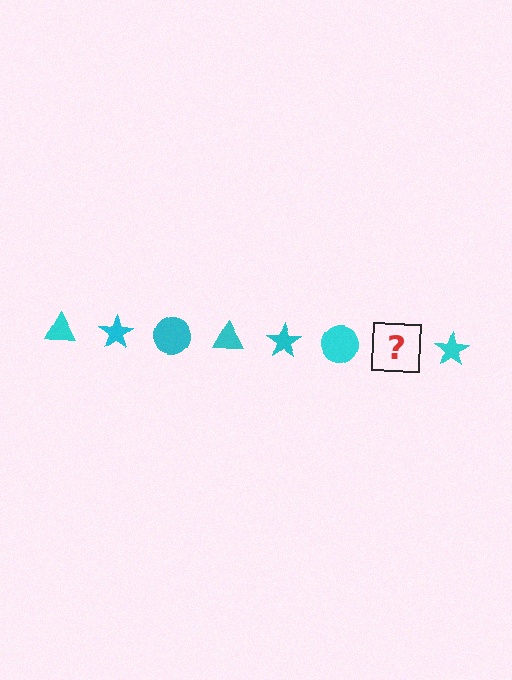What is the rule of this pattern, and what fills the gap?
The rule is that the pattern cycles through triangle, star, circle shapes in cyan. The gap should be filled with a cyan triangle.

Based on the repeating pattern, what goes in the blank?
The blank should be a cyan triangle.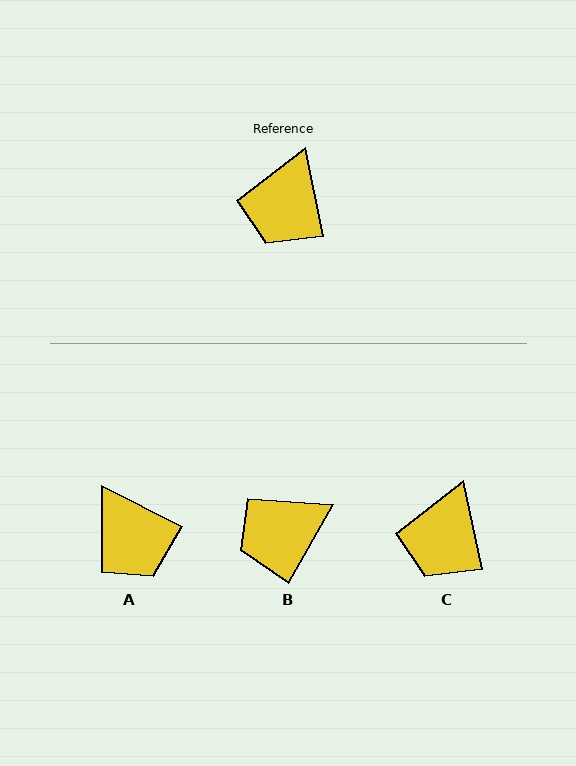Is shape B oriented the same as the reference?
No, it is off by about 42 degrees.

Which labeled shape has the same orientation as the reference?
C.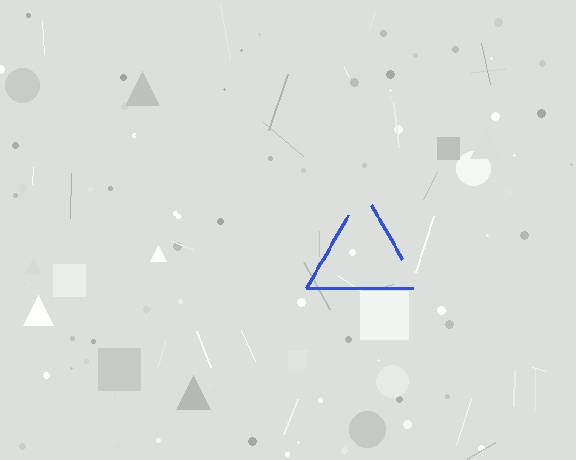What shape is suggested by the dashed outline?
The dashed outline suggests a triangle.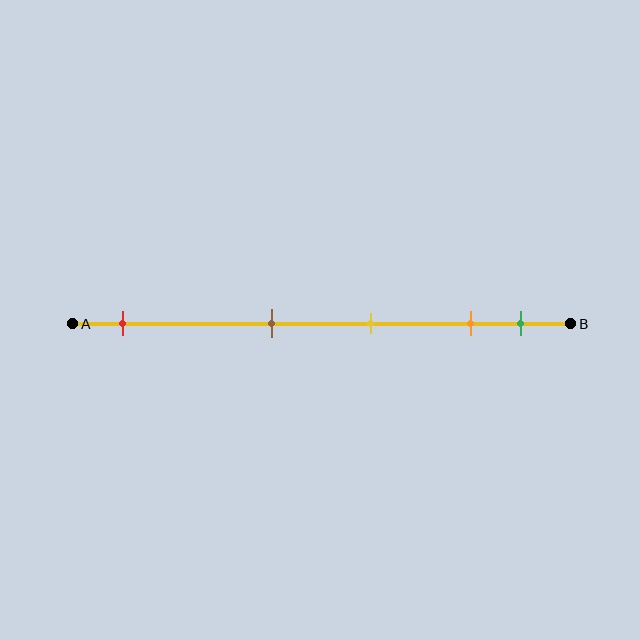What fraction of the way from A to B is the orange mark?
The orange mark is approximately 80% (0.8) of the way from A to B.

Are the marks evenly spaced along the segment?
No, the marks are not evenly spaced.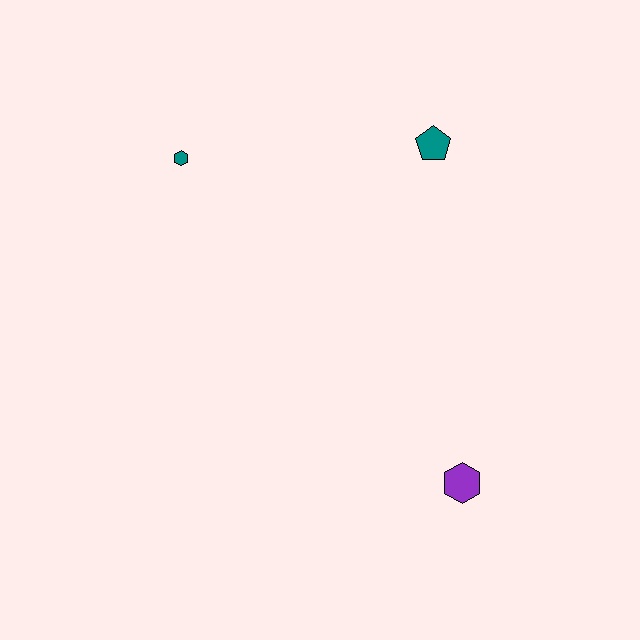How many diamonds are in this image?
There are no diamonds.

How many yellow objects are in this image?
There are no yellow objects.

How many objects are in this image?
There are 3 objects.